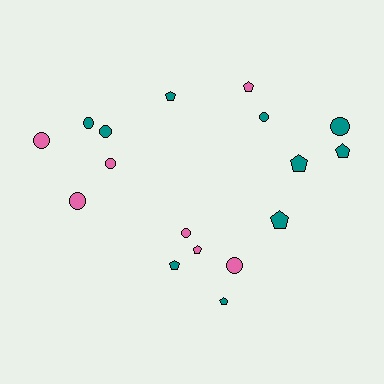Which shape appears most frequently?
Circle, with 9 objects.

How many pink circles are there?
There are 5 pink circles.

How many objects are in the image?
There are 17 objects.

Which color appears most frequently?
Teal, with 10 objects.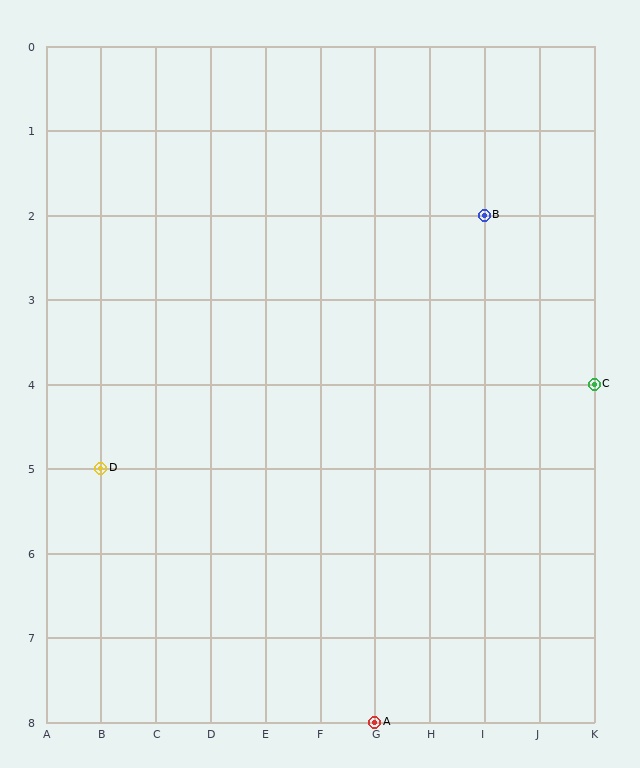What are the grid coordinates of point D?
Point D is at grid coordinates (B, 5).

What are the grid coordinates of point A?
Point A is at grid coordinates (G, 8).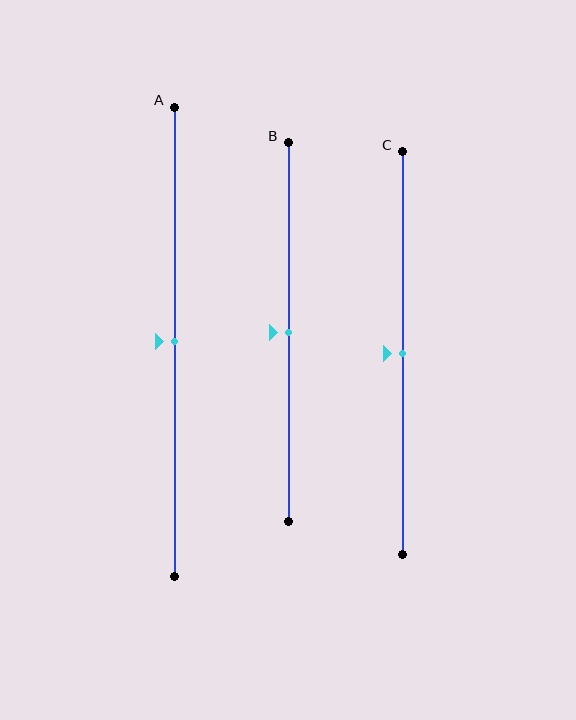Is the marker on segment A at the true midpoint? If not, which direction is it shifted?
Yes, the marker on segment A is at the true midpoint.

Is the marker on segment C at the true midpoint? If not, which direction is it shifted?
Yes, the marker on segment C is at the true midpoint.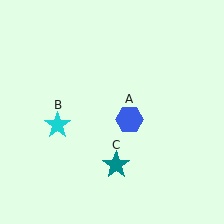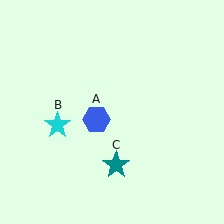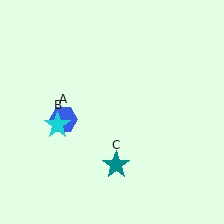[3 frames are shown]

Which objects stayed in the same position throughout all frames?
Cyan star (object B) and teal star (object C) remained stationary.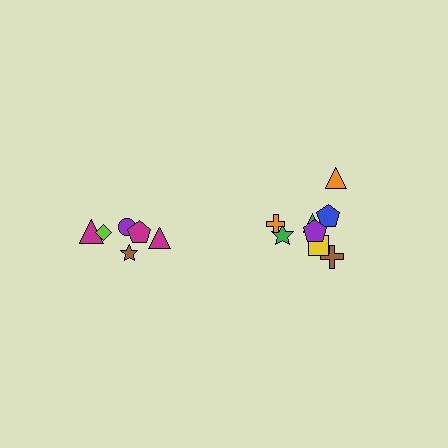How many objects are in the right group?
There are 8 objects.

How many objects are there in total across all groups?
There are 14 objects.